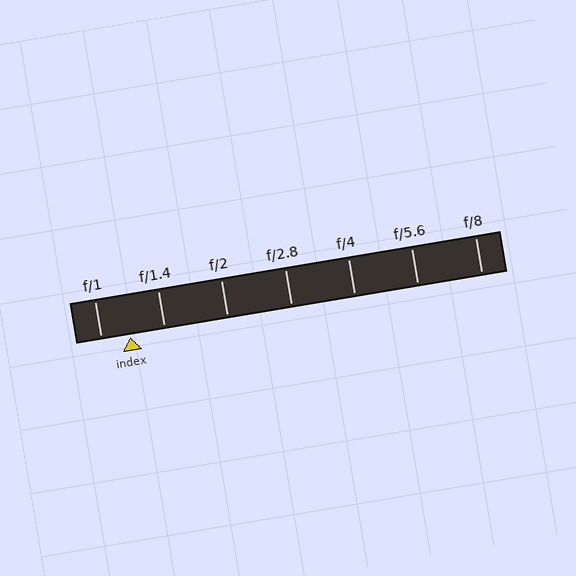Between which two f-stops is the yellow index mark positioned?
The index mark is between f/1 and f/1.4.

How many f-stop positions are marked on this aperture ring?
There are 7 f-stop positions marked.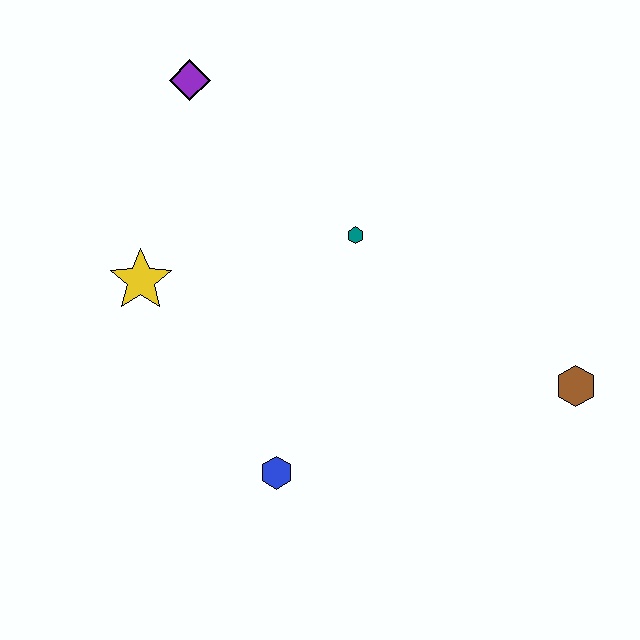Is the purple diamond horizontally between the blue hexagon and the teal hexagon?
No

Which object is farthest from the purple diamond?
The brown hexagon is farthest from the purple diamond.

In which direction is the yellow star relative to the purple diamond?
The yellow star is below the purple diamond.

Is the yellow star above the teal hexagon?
No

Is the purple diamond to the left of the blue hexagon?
Yes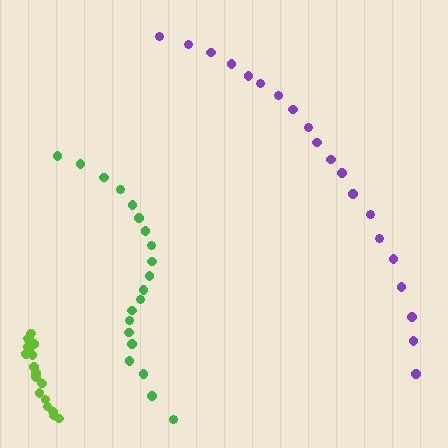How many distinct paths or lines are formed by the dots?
There are 3 distinct paths.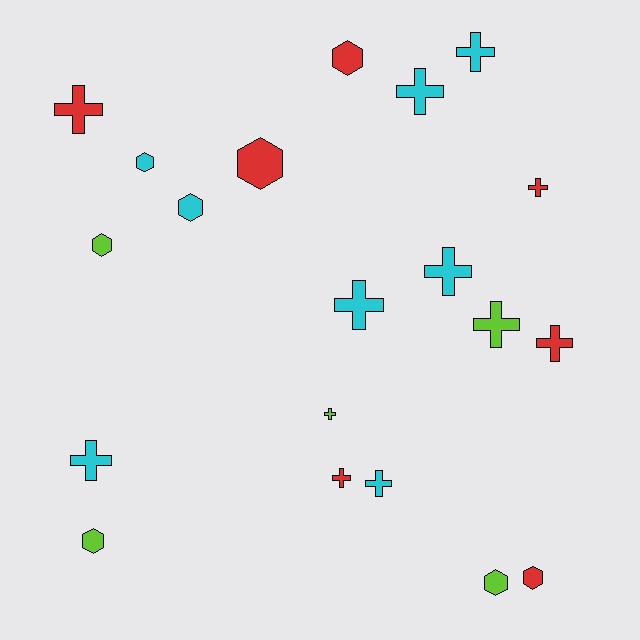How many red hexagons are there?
There are 3 red hexagons.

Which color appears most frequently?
Cyan, with 8 objects.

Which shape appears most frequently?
Cross, with 12 objects.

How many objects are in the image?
There are 20 objects.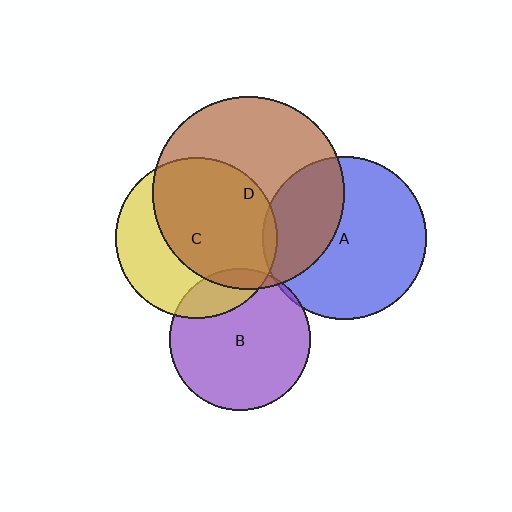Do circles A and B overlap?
Yes.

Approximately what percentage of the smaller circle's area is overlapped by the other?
Approximately 5%.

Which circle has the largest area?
Circle D (brown).